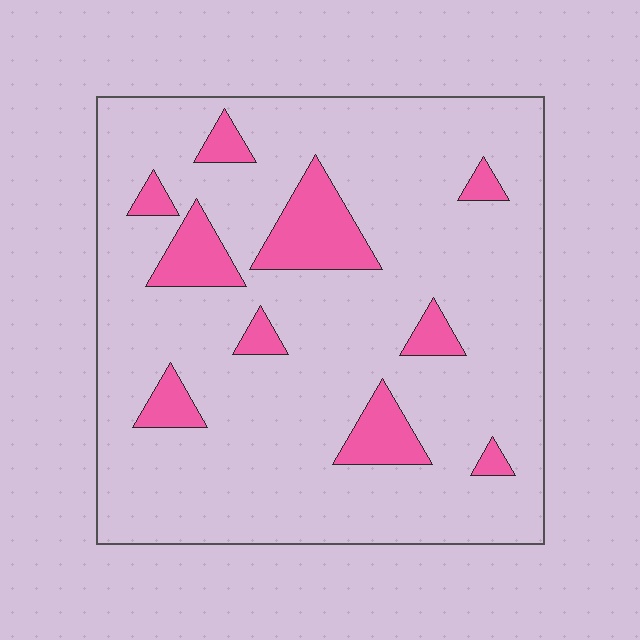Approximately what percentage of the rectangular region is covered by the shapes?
Approximately 15%.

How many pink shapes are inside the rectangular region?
10.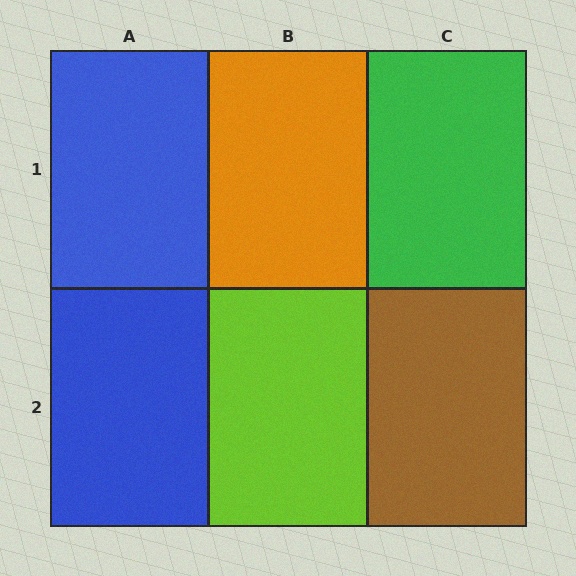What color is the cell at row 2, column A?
Blue.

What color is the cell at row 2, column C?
Brown.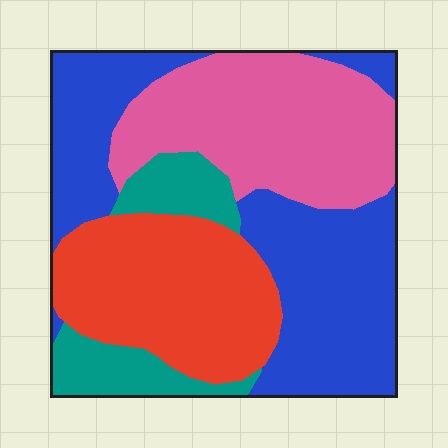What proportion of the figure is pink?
Pink takes up about one quarter (1/4) of the figure.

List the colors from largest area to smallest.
From largest to smallest: blue, pink, red, teal.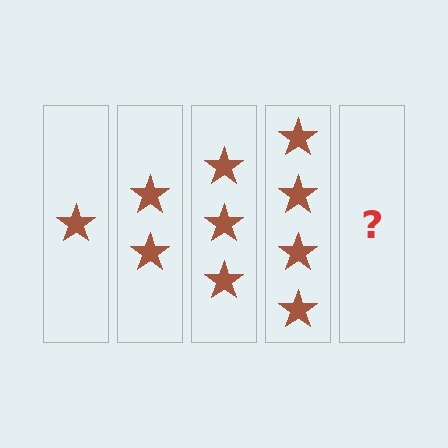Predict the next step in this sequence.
The next step is 5 stars.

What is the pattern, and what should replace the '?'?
The pattern is that each step adds one more star. The '?' should be 5 stars.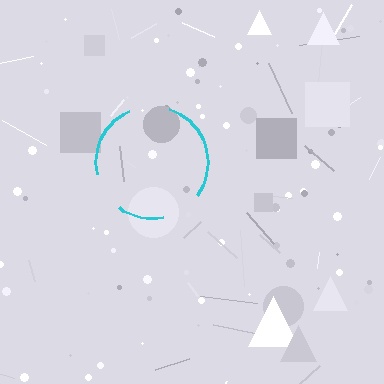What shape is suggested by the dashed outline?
The dashed outline suggests a circle.